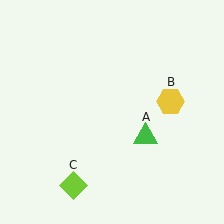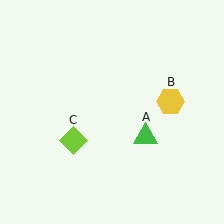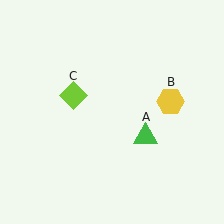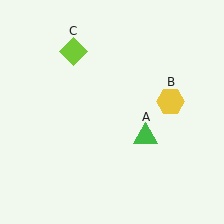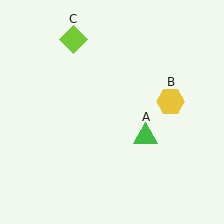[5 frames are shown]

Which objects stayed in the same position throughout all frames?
Green triangle (object A) and yellow hexagon (object B) remained stationary.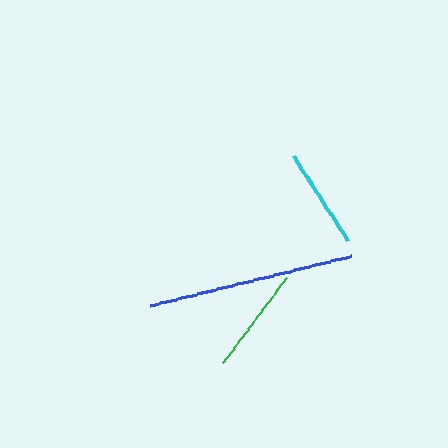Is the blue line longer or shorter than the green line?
The blue line is longer than the green line.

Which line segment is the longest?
The blue line is the longest at approximately 206 pixels.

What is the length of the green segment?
The green segment is approximately 107 pixels long.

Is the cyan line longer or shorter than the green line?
The green line is longer than the cyan line.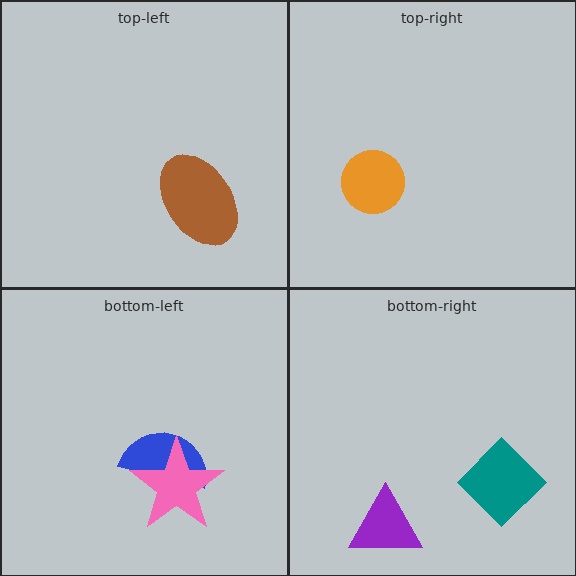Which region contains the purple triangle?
The bottom-right region.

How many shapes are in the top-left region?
1.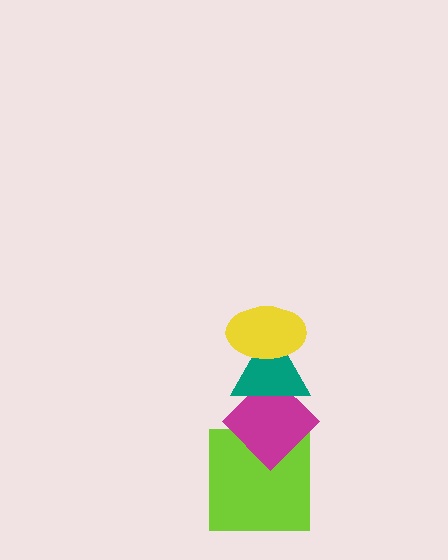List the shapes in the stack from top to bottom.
From top to bottom: the yellow ellipse, the teal triangle, the magenta diamond, the lime square.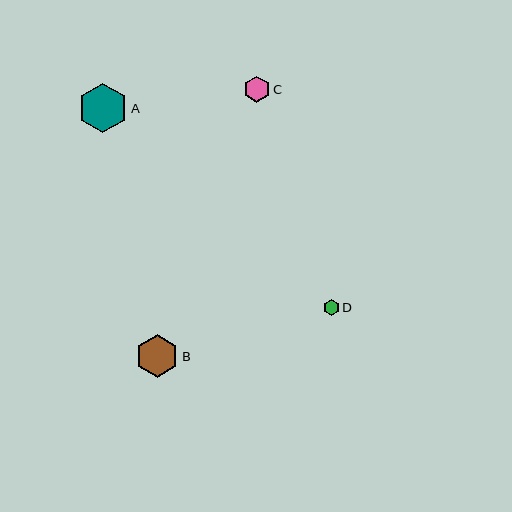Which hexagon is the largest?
Hexagon A is the largest with a size of approximately 50 pixels.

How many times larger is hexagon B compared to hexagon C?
Hexagon B is approximately 1.7 times the size of hexagon C.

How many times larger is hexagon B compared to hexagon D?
Hexagon B is approximately 2.7 times the size of hexagon D.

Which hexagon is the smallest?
Hexagon D is the smallest with a size of approximately 16 pixels.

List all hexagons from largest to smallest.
From largest to smallest: A, B, C, D.